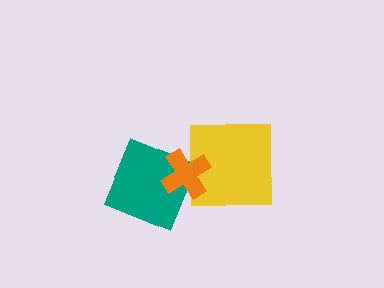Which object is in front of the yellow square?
The orange cross is in front of the yellow square.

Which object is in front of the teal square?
The orange cross is in front of the teal square.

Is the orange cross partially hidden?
No, no other shape covers it.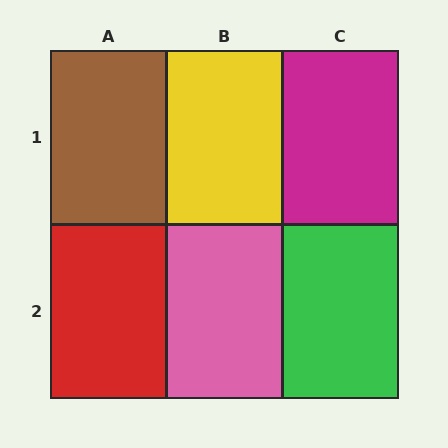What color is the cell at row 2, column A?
Red.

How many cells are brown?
1 cell is brown.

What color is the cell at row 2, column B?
Pink.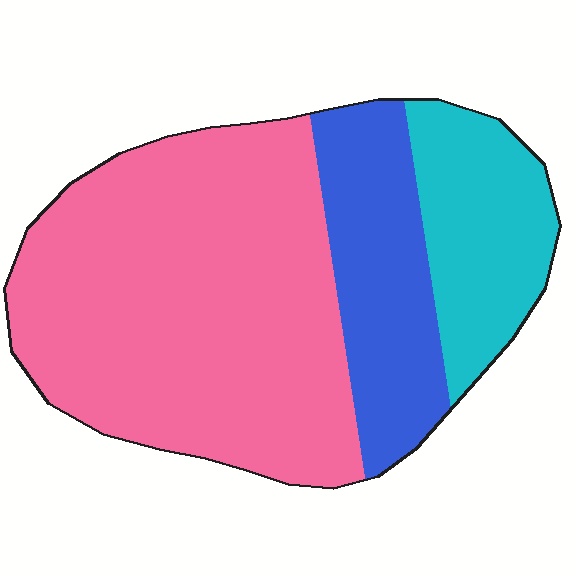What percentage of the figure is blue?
Blue takes up about one fifth (1/5) of the figure.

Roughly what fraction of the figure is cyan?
Cyan takes up between a sixth and a third of the figure.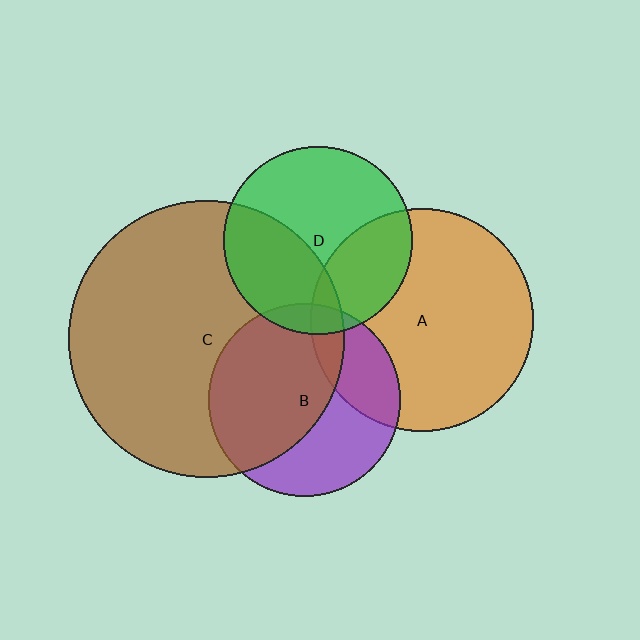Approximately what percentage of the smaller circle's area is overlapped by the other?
Approximately 30%.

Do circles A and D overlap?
Yes.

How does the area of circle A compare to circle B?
Approximately 1.3 times.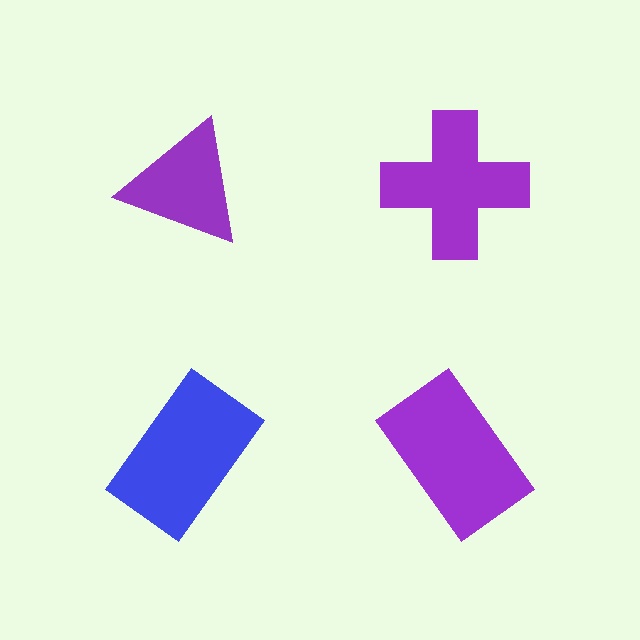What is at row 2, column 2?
A purple rectangle.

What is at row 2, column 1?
A blue rectangle.